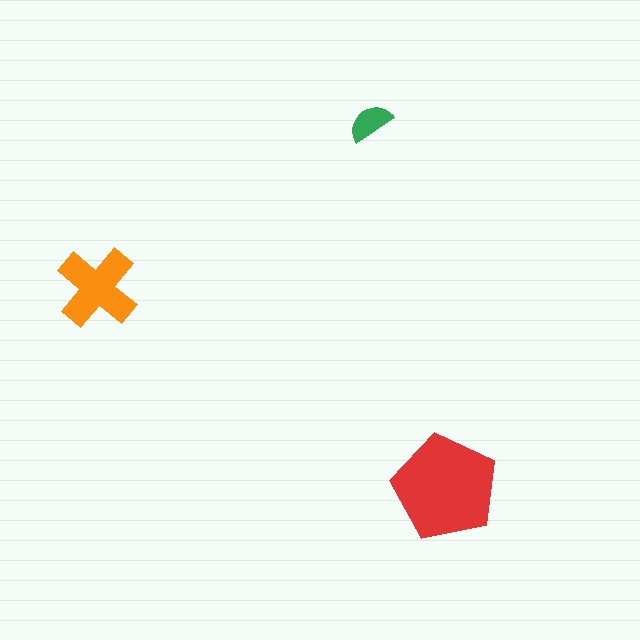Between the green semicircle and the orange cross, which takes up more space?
The orange cross.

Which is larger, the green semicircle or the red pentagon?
The red pentagon.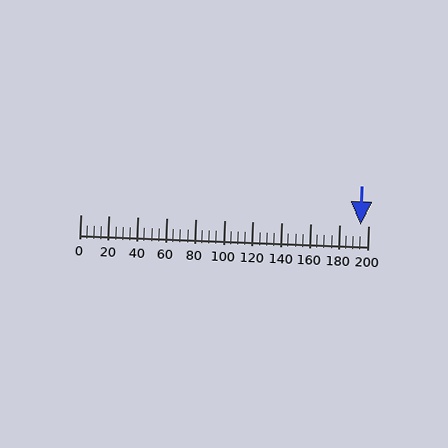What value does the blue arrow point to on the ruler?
The blue arrow points to approximately 195.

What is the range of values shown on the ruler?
The ruler shows values from 0 to 200.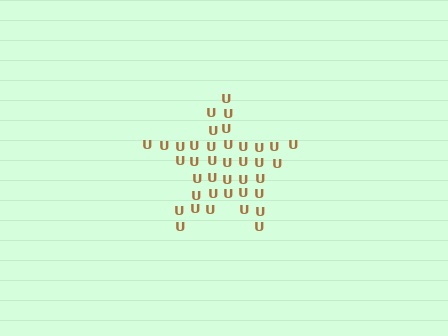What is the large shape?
The large shape is a star.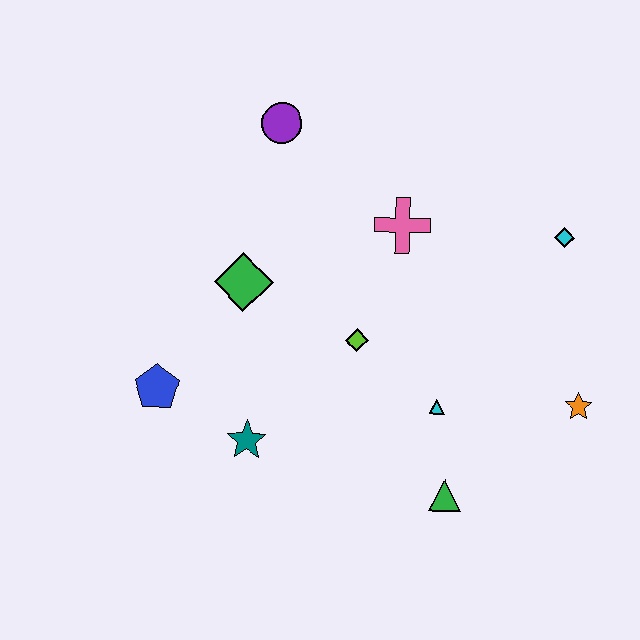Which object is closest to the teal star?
The blue pentagon is closest to the teal star.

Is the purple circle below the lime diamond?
No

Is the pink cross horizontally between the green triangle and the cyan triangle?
No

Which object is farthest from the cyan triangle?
The purple circle is farthest from the cyan triangle.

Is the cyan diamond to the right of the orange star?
No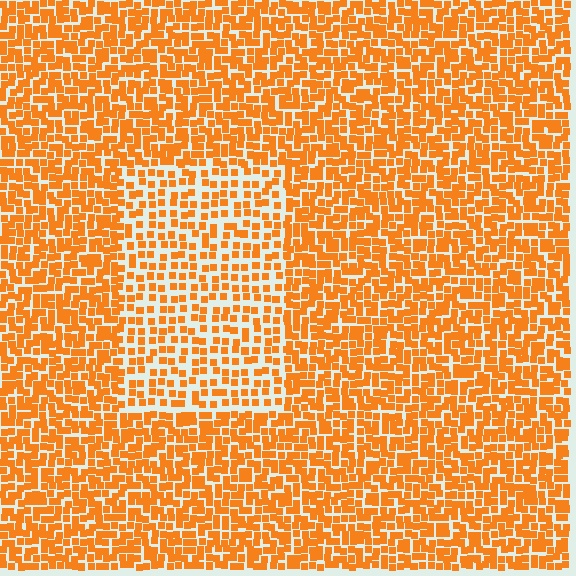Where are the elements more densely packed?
The elements are more densely packed outside the rectangle boundary.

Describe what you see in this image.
The image contains small orange elements arranged at two different densities. A rectangle-shaped region is visible where the elements are less densely packed than the surrounding area.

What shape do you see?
I see a rectangle.